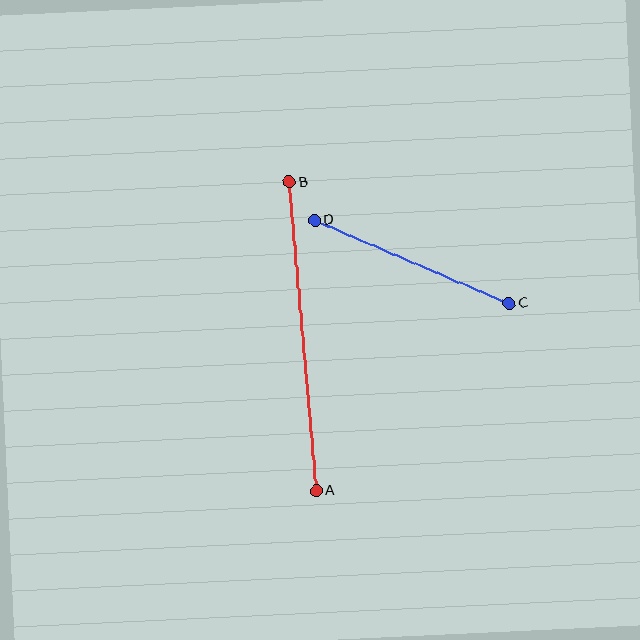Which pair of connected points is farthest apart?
Points A and B are farthest apart.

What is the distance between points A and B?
The distance is approximately 310 pixels.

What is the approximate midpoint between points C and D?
The midpoint is at approximately (412, 262) pixels.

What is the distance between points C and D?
The distance is approximately 212 pixels.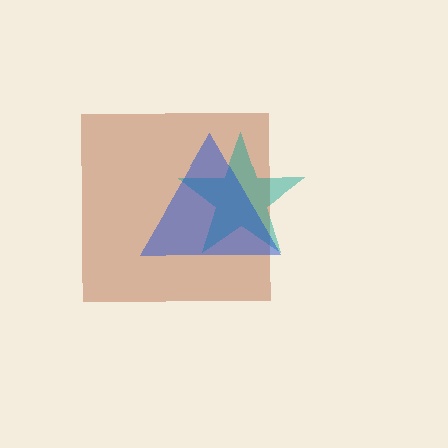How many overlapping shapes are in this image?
There are 3 overlapping shapes in the image.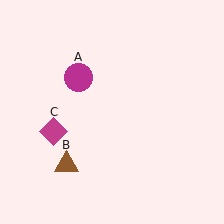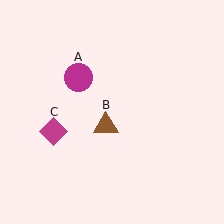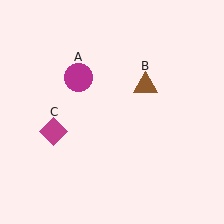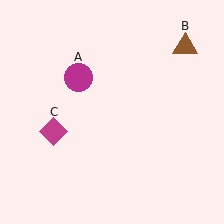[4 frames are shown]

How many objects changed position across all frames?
1 object changed position: brown triangle (object B).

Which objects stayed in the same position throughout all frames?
Magenta circle (object A) and magenta diamond (object C) remained stationary.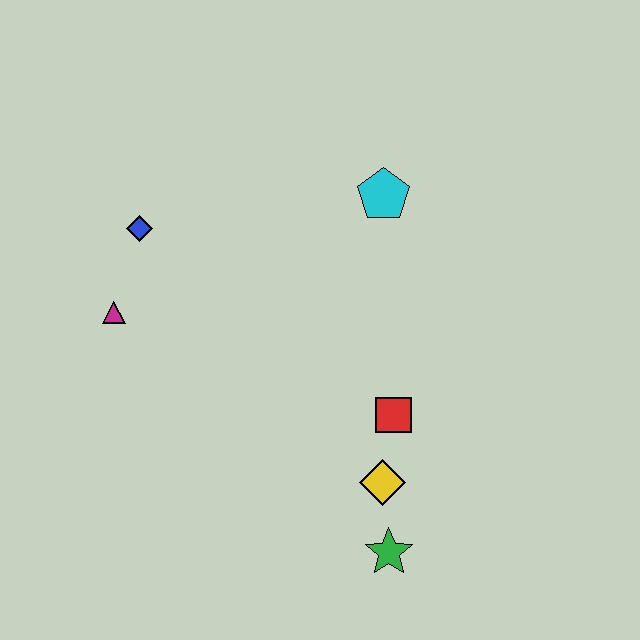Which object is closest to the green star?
The yellow diamond is closest to the green star.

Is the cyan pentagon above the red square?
Yes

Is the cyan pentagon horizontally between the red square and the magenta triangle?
Yes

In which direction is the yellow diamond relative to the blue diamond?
The yellow diamond is below the blue diamond.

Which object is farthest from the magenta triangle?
The green star is farthest from the magenta triangle.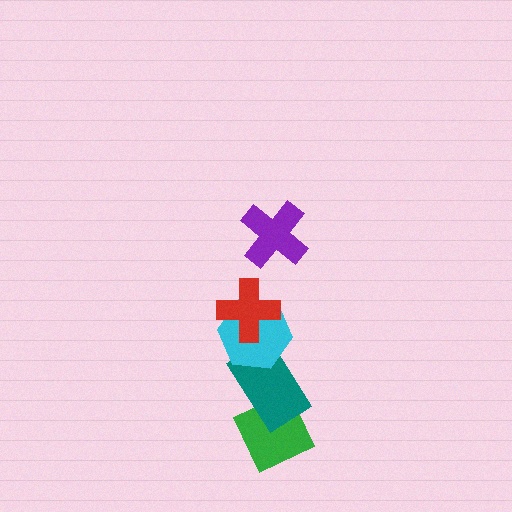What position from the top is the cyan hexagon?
The cyan hexagon is 3rd from the top.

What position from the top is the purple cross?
The purple cross is 1st from the top.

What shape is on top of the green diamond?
The teal rectangle is on top of the green diamond.